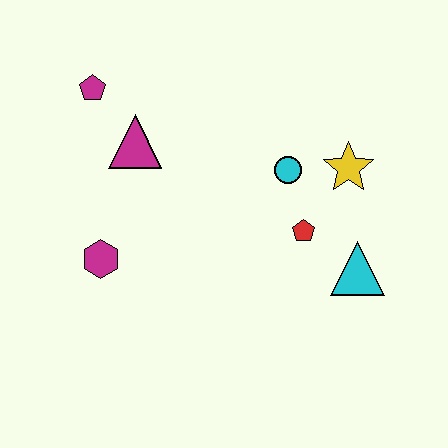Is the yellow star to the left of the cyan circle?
No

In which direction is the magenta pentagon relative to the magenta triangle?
The magenta pentagon is above the magenta triangle.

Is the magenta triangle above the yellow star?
Yes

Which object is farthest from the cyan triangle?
The magenta pentagon is farthest from the cyan triangle.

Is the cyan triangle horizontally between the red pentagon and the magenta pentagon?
No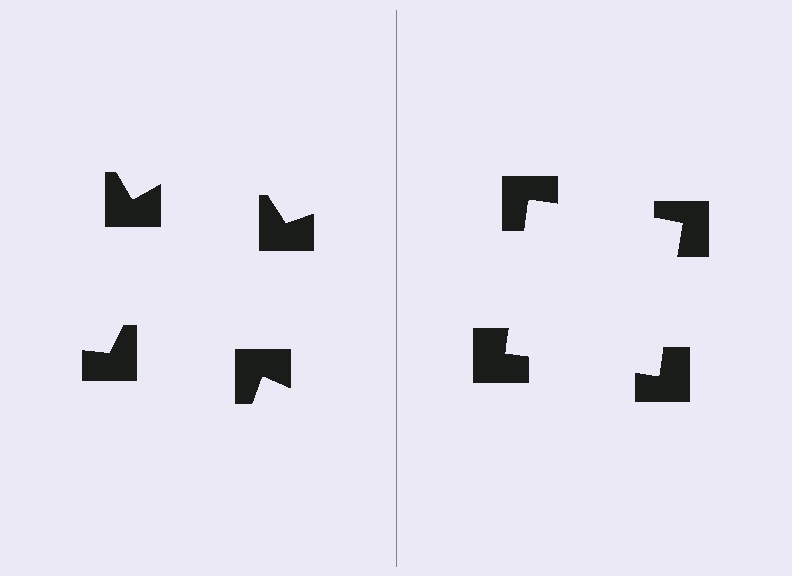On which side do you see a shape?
An illusory square appears on the right side. On the left side the wedge cuts are rotated, so no coherent shape forms.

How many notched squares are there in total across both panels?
8 — 4 on each side.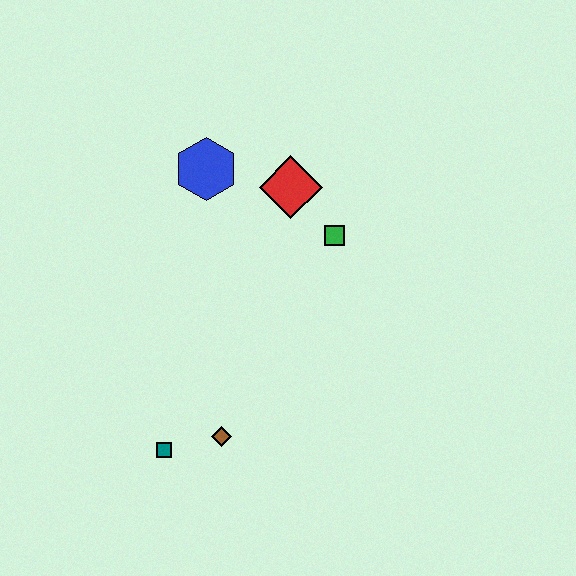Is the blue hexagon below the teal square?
No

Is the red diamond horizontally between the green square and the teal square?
Yes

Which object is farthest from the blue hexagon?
The teal square is farthest from the blue hexagon.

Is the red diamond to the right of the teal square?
Yes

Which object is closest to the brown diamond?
The teal square is closest to the brown diamond.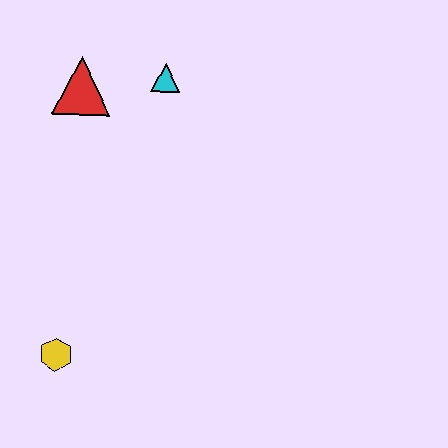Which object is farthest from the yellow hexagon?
The cyan triangle is farthest from the yellow hexagon.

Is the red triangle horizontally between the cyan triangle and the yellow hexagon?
Yes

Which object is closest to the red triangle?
The cyan triangle is closest to the red triangle.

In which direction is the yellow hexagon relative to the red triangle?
The yellow hexagon is below the red triangle.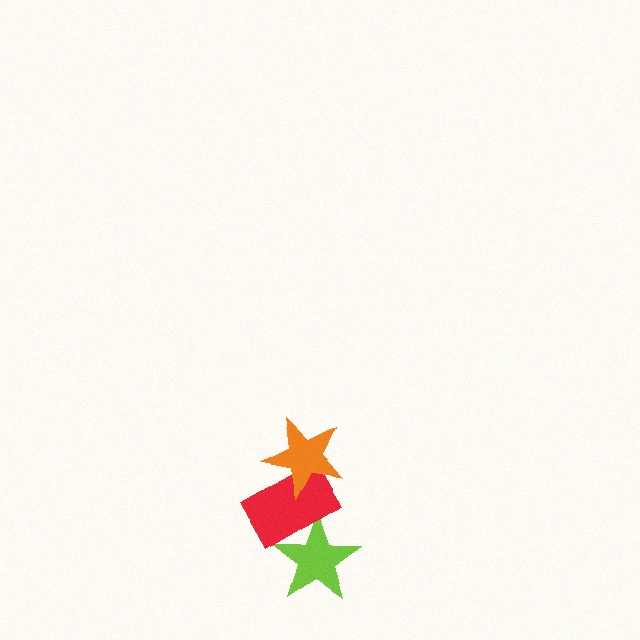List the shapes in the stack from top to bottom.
From top to bottom: the orange star, the red rectangle, the lime star.